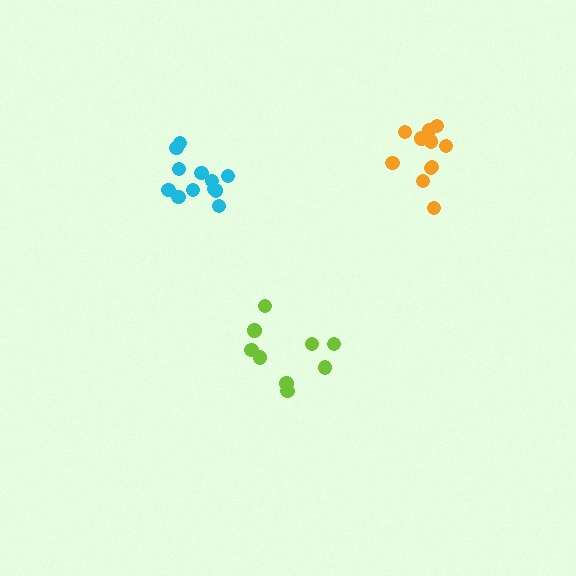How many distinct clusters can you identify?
There are 3 distinct clusters.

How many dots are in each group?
Group 1: 9 dots, Group 2: 12 dots, Group 3: 11 dots (32 total).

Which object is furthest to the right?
The orange cluster is rightmost.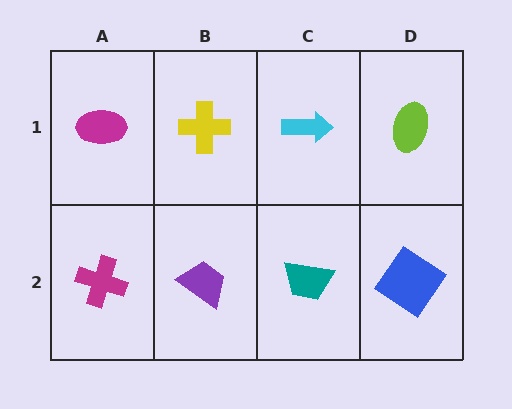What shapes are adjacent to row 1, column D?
A blue diamond (row 2, column D), a cyan arrow (row 1, column C).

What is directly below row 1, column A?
A magenta cross.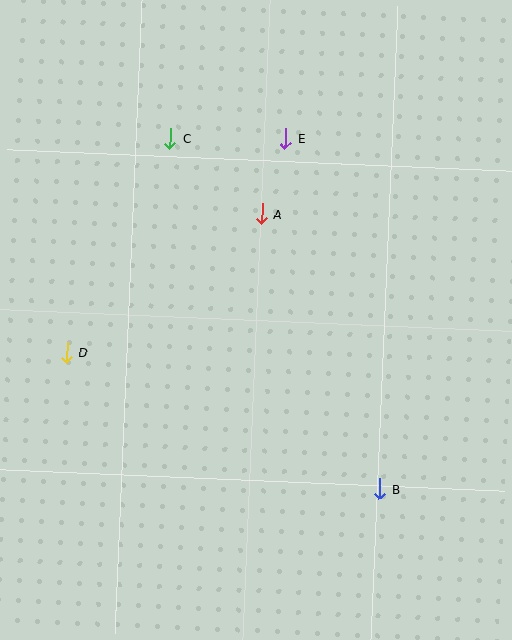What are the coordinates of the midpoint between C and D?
The midpoint between C and D is at (119, 245).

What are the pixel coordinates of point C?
Point C is at (171, 139).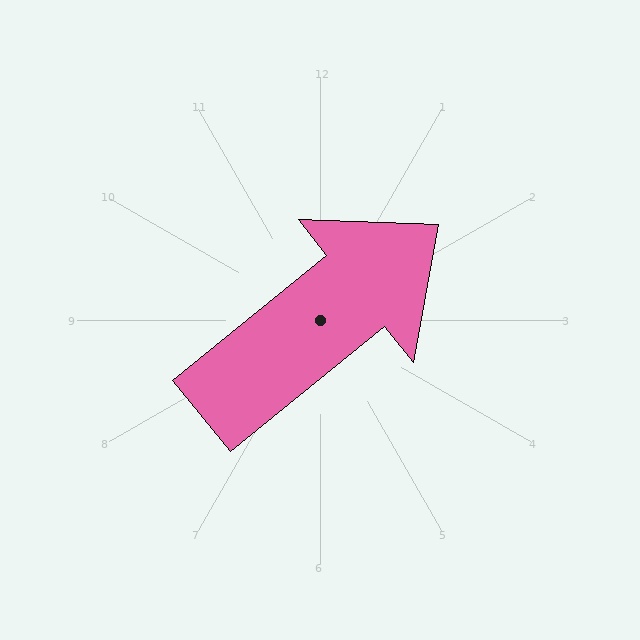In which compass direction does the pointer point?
Northeast.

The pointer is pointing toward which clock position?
Roughly 2 o'clock.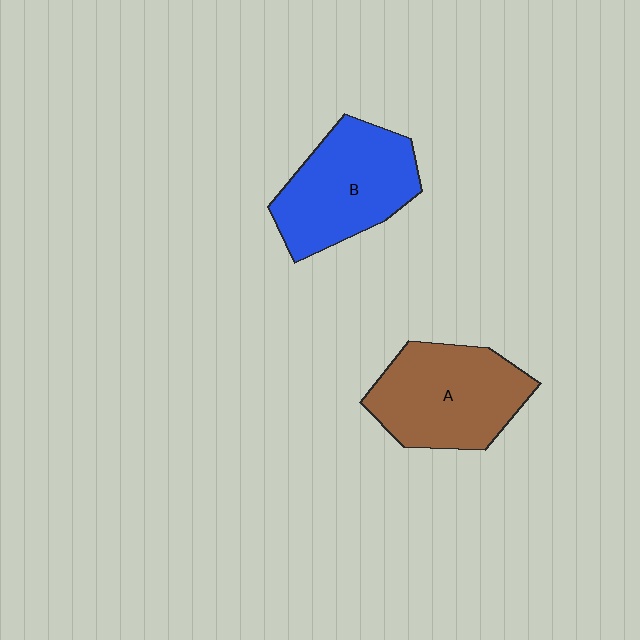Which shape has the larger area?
Shape A (brown).